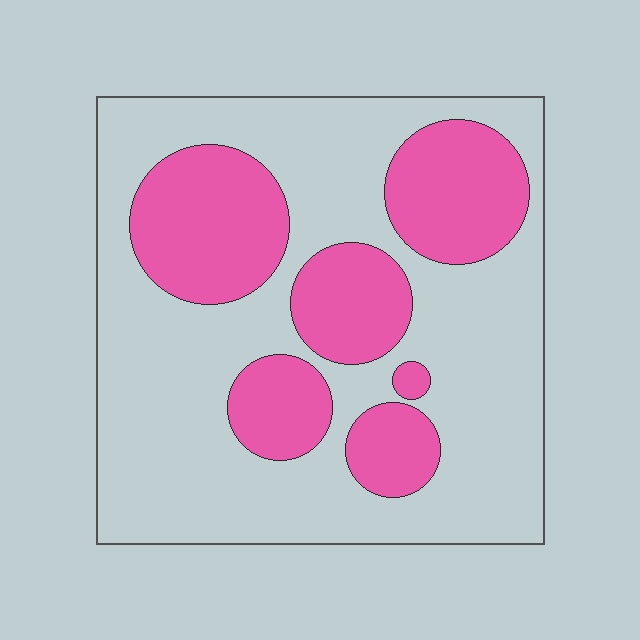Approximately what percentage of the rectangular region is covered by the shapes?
Approximately 35%.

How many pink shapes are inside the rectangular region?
6.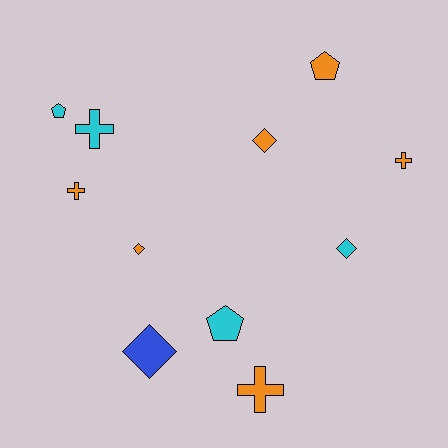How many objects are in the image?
There are 11 objects.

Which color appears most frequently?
Orange, with 6 objects.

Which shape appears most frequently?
Diamond, with 4 objects.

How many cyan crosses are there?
There is 1 cyan cross.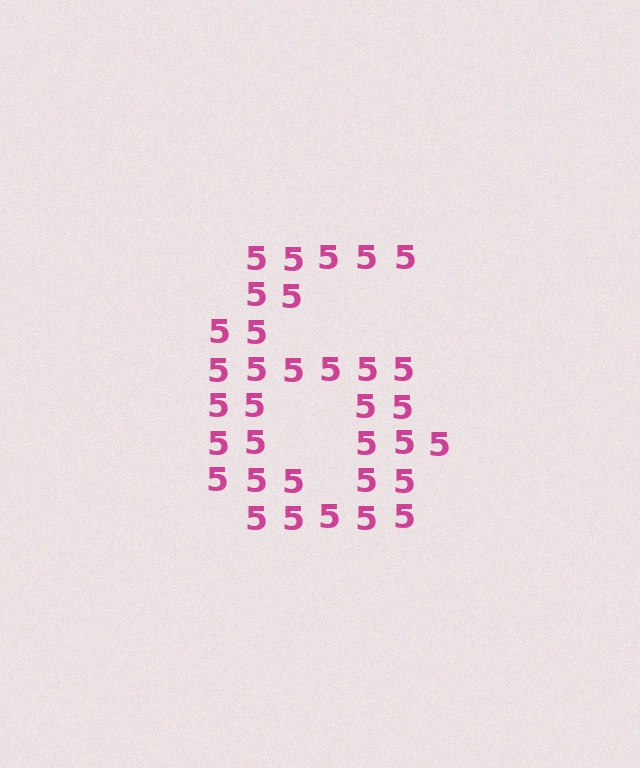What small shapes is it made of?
It is made of small digit 5's.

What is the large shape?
The large shape is the digit 6.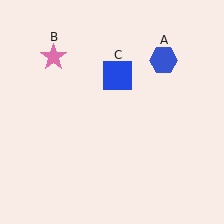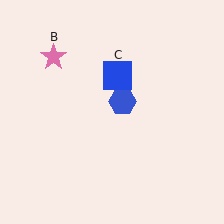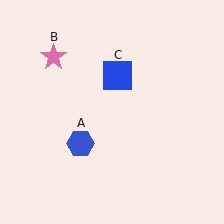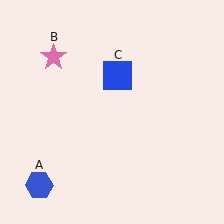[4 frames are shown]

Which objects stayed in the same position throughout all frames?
Pink star (object B) and blue square (object C) remained stationary.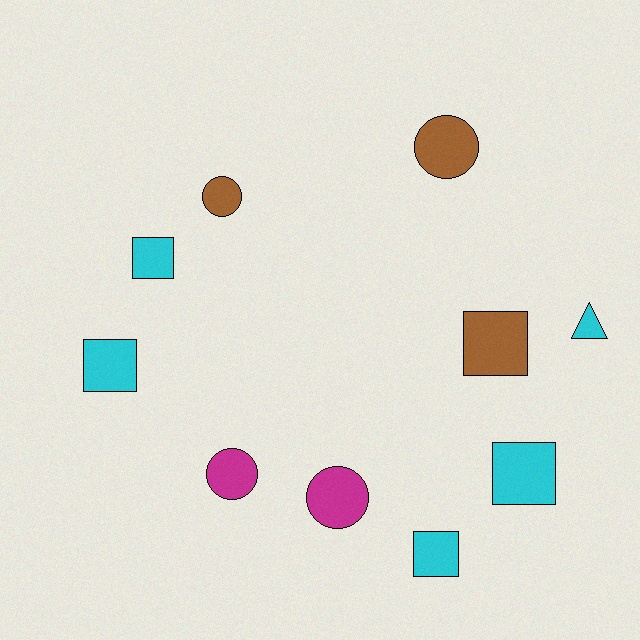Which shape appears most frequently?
Square, with 5 objects.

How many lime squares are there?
There are no lime squares.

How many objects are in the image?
There are 10 objects.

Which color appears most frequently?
Cyan, with 5 objects.